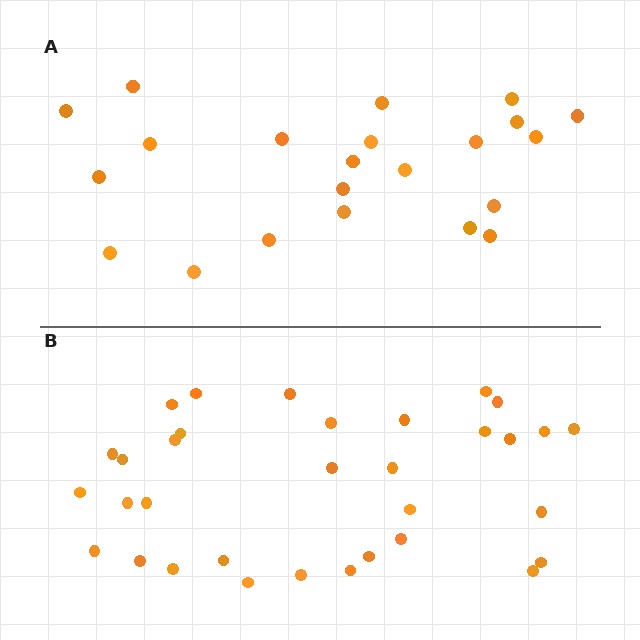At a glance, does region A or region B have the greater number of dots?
Region B (the bottom region) has more dots.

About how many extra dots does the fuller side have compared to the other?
Region B has roughly 12 or so more dots than region A.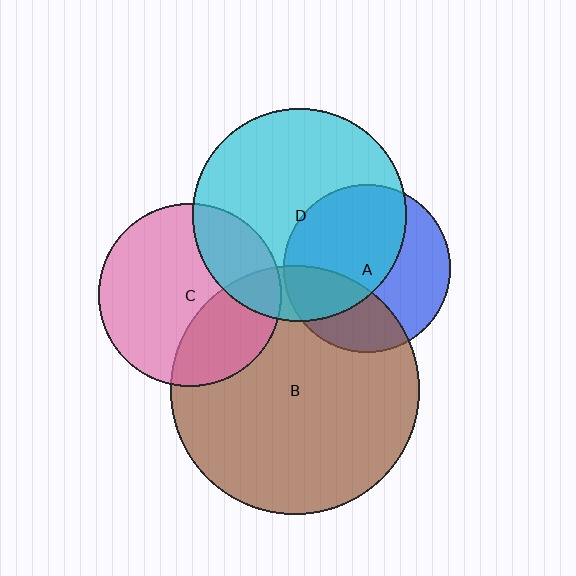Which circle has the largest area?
Circle B (brown).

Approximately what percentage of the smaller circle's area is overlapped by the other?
Approximately 30%.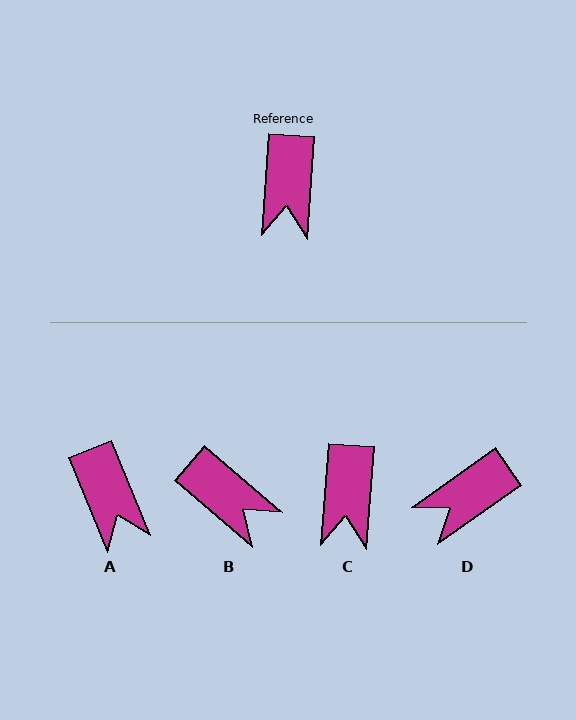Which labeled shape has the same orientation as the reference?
C.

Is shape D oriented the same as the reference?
No, it is off by about 50 degrees.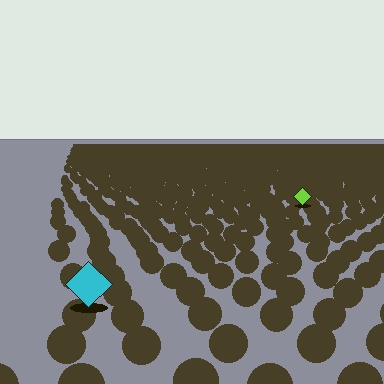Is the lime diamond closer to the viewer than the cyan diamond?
No. The cyan diamond is closer — you can tell from the texture gradient: the ground texture is coarser near it.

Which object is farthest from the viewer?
The lime diamond is farthest from the viewer. It appears smaller and the ground texture around it is denser.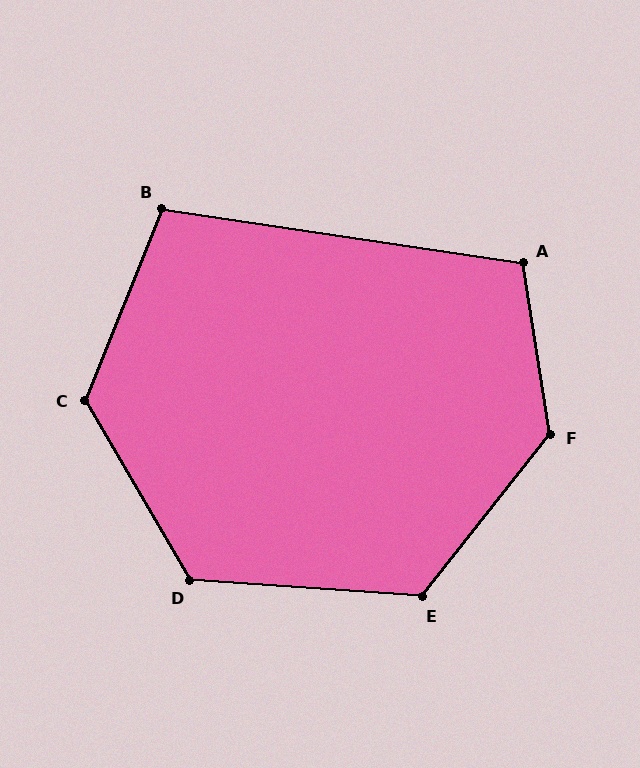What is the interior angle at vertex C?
Approximately 128 degrees (obtuse).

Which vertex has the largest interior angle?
F, at approximately 132 degrees.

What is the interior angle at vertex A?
Approximately 108 degrees (obtuse).